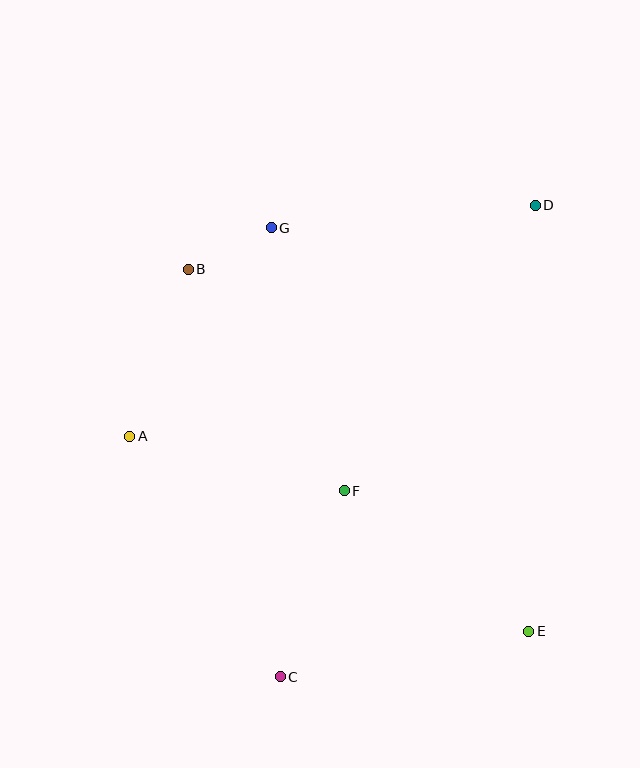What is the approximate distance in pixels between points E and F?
The distance between E and F is approximately 232 pixels.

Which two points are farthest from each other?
Points C and D are farthest from each other.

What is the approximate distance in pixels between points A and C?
The distance between A and C is approximately 283 pixels.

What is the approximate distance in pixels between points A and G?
The distance between A and G is approximately 252 pixels.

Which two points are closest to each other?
Points B and G are closest to each other.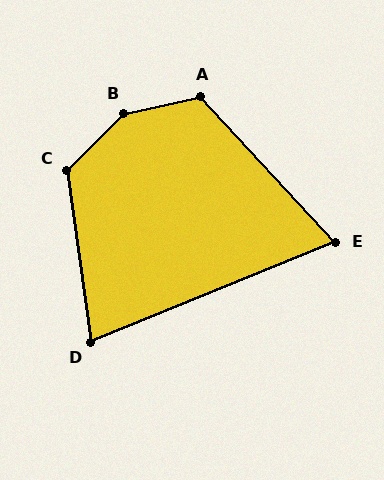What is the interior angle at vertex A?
Approximately 120 degrees (obtuse).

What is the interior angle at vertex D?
Approximately 76 degrees (acute).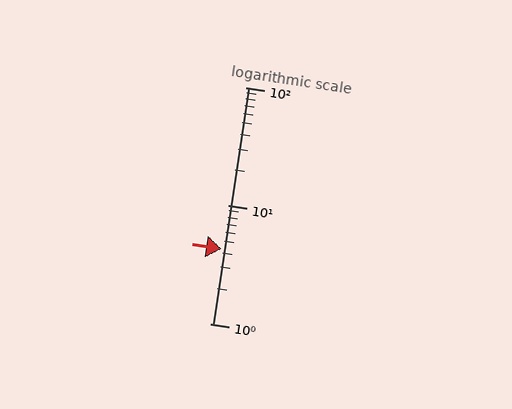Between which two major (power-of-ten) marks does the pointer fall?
The pointer is between 1 and 10.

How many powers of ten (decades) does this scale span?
The scale spans 2 decades, from 1 to 100.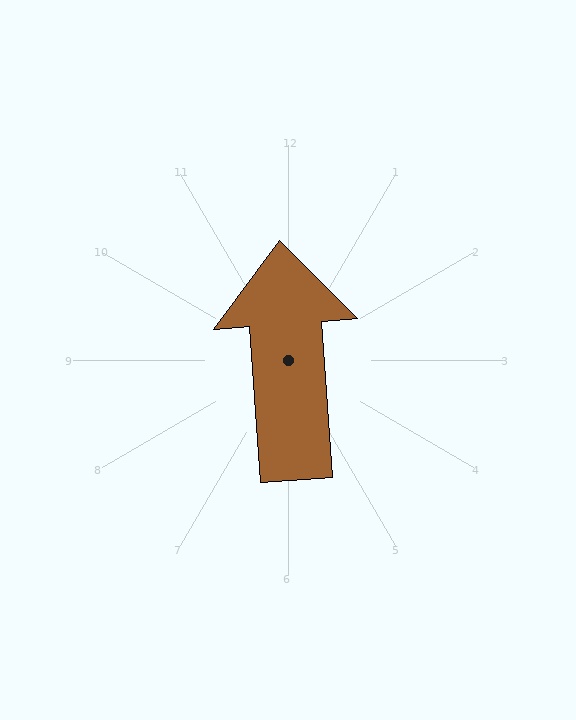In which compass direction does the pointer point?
North.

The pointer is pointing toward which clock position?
Roughly 12 o'clock.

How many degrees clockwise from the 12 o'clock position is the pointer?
Approximately 356 degrees.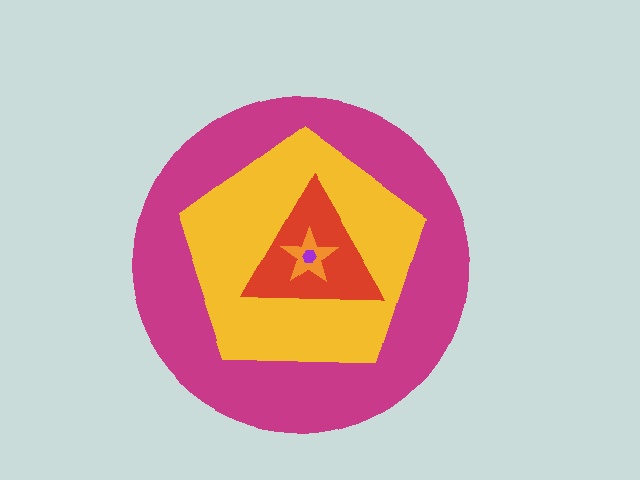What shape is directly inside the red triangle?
The orange star.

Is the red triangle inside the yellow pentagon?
Yes.